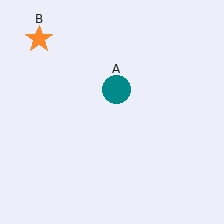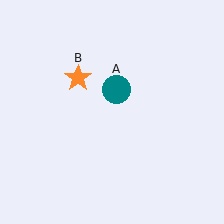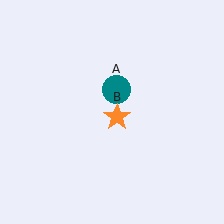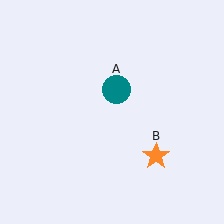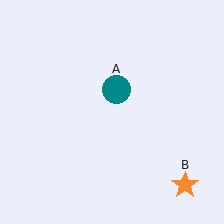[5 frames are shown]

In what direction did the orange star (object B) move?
The orange star (object B) moved down and to the right.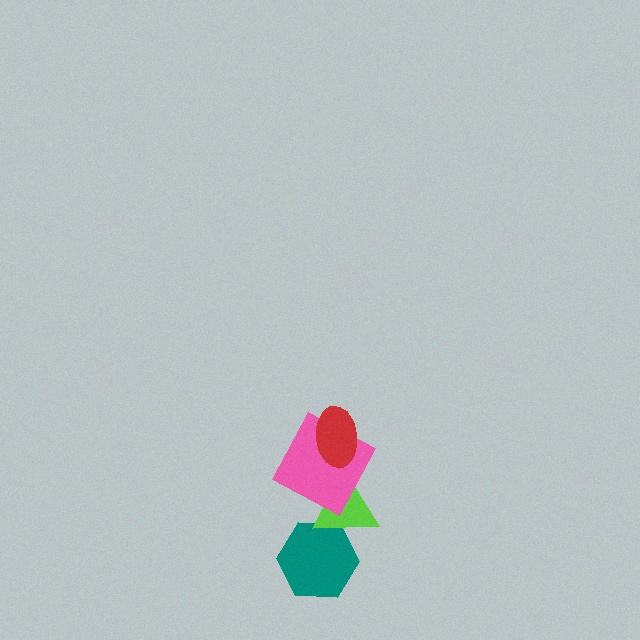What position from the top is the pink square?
The pink square is 2nd from the top.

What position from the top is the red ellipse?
The red ellipse is 1st from the top.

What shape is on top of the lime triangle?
The pink square is on top of the lime triangle.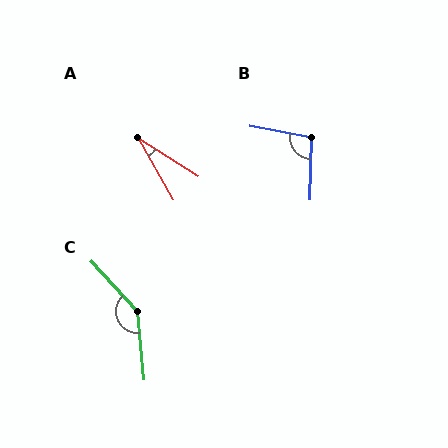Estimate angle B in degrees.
Approximately 100 degrees.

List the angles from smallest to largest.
A (28°), B (100°), C (142°).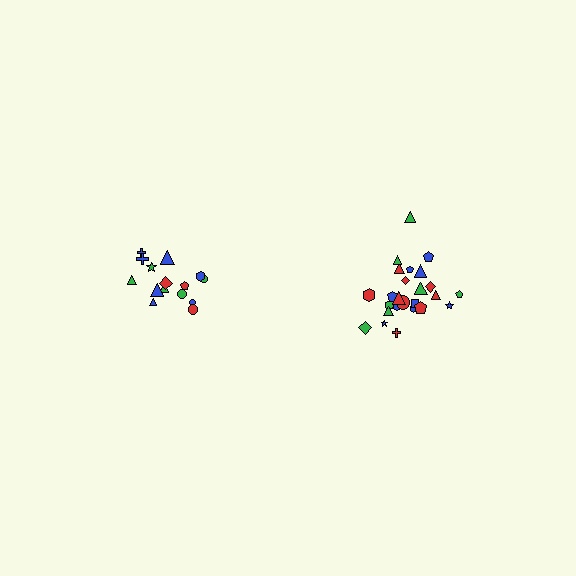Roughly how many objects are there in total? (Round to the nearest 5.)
Roughly 40 objects in total.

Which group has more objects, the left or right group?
The right group.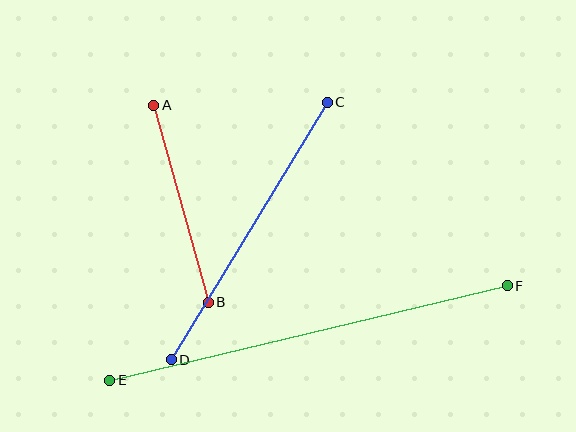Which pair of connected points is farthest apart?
Points E and F are farthest apart.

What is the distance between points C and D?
The distance is approximately 301 pixels.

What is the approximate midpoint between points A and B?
The midpoint is at approximately (181, 204) pixels.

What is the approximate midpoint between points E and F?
The midpoint is at approximately (309, 333) pixels.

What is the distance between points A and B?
The distance is approximately 204 pixels.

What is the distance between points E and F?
The distance is approximately 409 pixels.